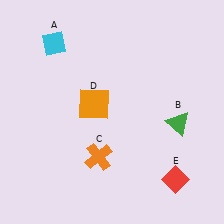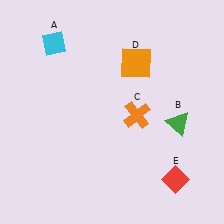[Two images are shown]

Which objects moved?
The objects that moved are: the orange cross (C), the orange square (D).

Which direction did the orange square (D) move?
The orange square (D) moved right.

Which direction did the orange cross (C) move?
The orange cross (C) moved up.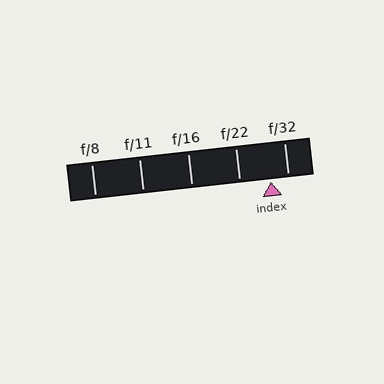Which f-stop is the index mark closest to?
The index mark is closest to f/32.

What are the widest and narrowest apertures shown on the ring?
The widest aperture shown is f/8 and the narrowest is f/32.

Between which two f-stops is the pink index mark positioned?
The index mark is between f/22 and f/32.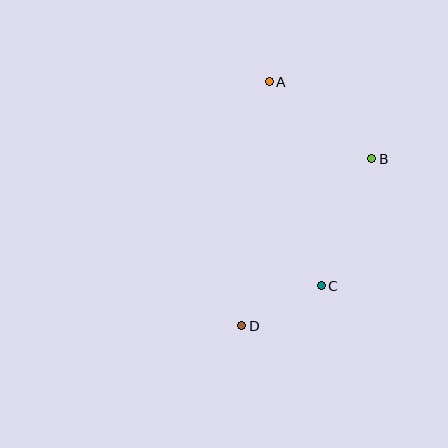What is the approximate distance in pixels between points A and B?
The distance between A and B is approximately 128 pixels.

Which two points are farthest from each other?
Points A and D are farthest from each other.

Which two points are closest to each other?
Points C and D are closest to each other.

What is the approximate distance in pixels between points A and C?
The distance between A and C is approximately 210 pixels.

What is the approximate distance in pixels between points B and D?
The distance between B and D is approximately 212 pixels.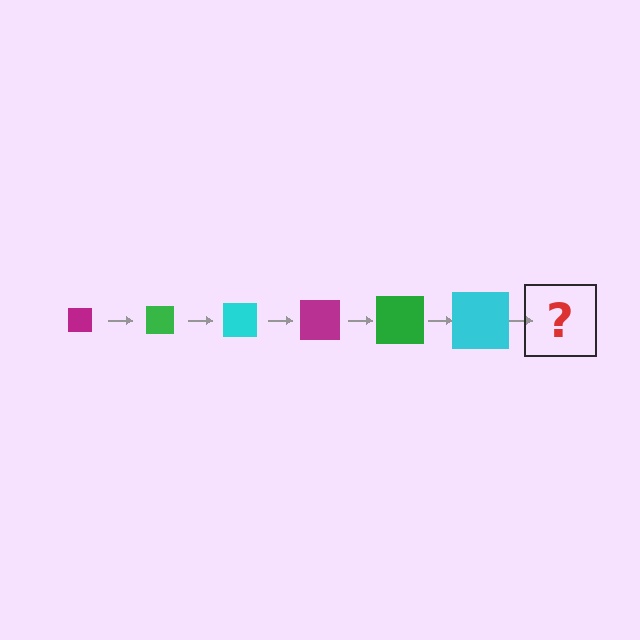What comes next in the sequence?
The next element should be a magenta square, larger than the previous one.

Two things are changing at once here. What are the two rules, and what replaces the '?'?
The two rules are that the square grows larger each step and the color cycles through magenta, green, and cyan. The '?' should be a magenta square, larger than the previous one.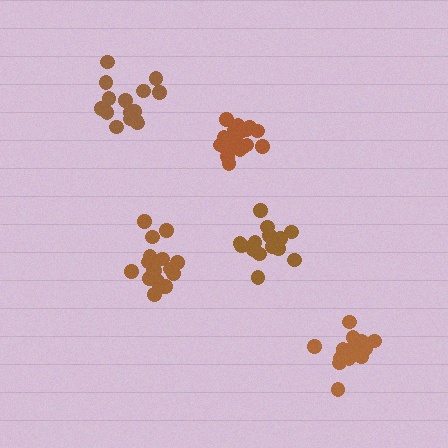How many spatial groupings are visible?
There are 5 spatial groupings.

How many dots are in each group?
Group 1: 18 dots, Group 2: 19 dots, Group 3: 17 dots, Group 4: 15 dots, Group 5: 14 dots (83 total).